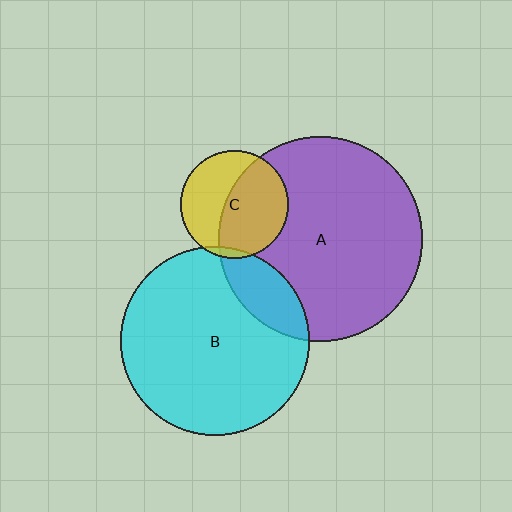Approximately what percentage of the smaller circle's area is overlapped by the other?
Approximately 15%.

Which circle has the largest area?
Circle A (purple).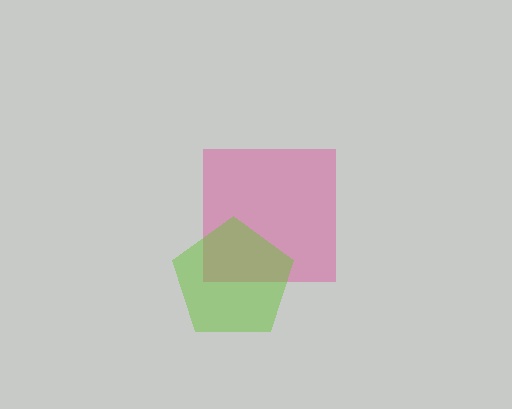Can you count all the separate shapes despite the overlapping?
Yes, there are 2 separate shapes.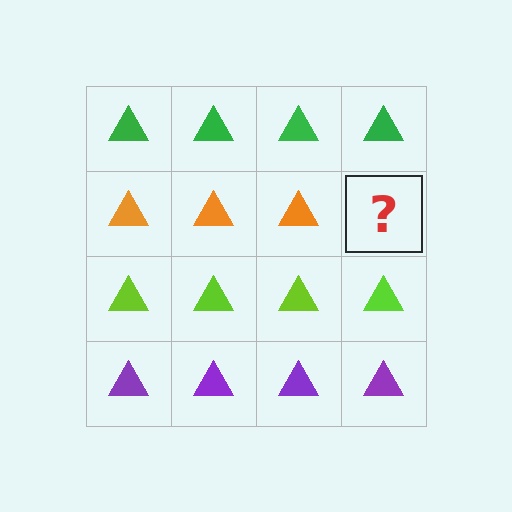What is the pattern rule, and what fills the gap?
The rule is that each row has a consistent color. The gap should be filled with an orange triangle.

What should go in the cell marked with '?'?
The missing cell should contain an orange triangle.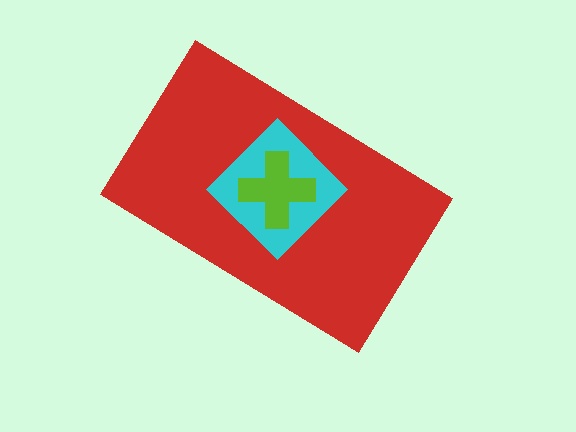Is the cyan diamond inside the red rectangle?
Yes.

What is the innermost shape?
The lime cross.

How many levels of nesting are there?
3.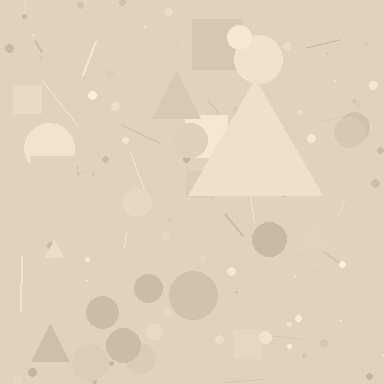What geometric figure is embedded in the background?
A triangle is embedded in the background.